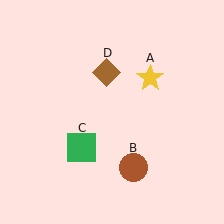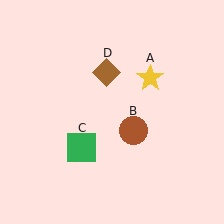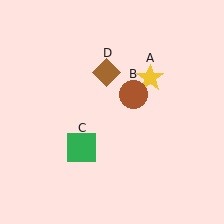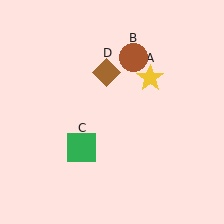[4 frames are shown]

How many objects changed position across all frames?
1 object changed position: brown circle (object B).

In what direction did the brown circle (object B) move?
The brown circle (object B) moved up.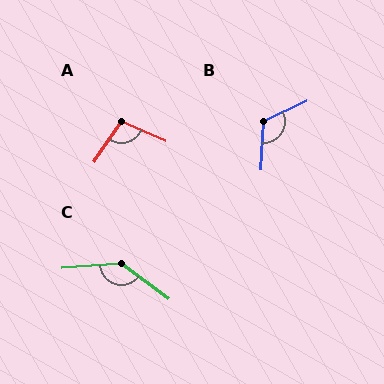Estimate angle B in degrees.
Approximately 117 degrees.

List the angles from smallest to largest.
A (101°), B (117°), C (140°).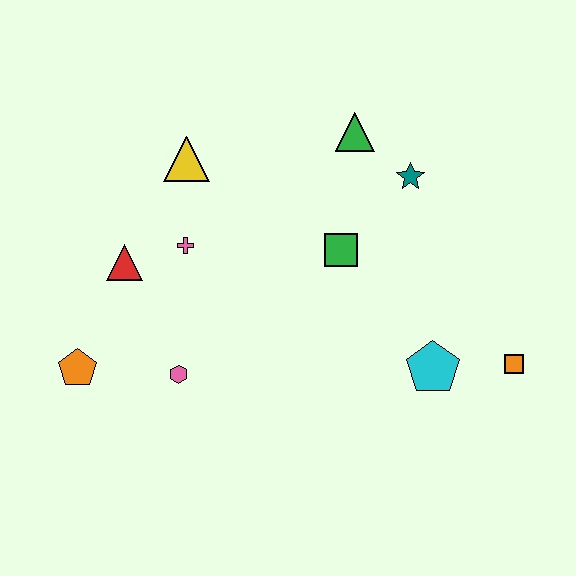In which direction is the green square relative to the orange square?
The green square is to the left of the orange square.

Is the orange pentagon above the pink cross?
No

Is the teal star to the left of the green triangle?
No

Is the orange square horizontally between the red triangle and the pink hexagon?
No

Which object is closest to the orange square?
The cyan pentagon is closest to the orange square.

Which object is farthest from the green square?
The orange pentagon is farthest from the green square.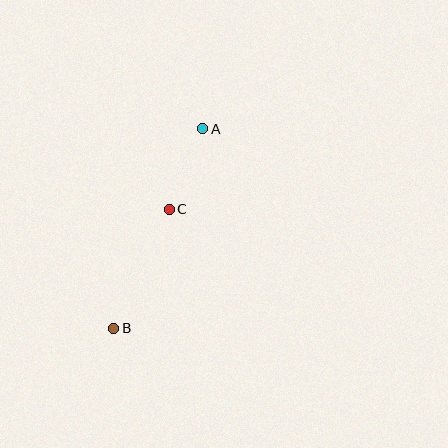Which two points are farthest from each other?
Points A and B are farthest from each other.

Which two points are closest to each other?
Points A and C are closest to each other.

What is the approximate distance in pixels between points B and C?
The distance between B and C is approximately 131 pixels.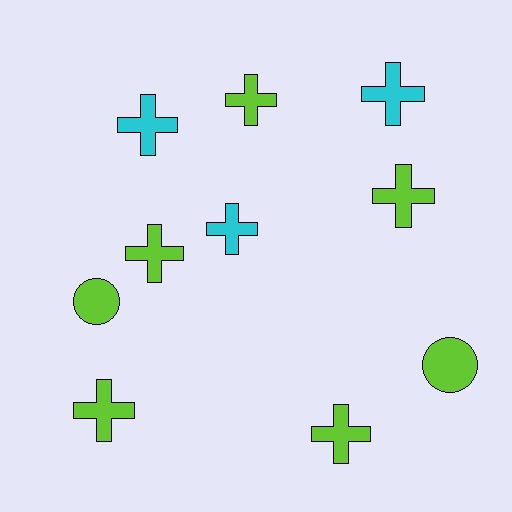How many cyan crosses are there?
There are 3 cyan crosses.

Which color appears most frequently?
Lime, with 7 objects.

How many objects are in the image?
There are 10 objects.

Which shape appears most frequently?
Cross, with 8 objects.